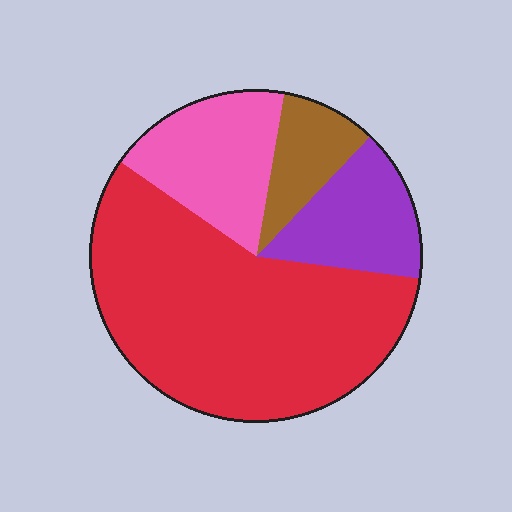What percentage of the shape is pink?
Pink takes up about one sixth (1/6) of the shape.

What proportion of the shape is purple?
Purple takes up about one sixth (1/6) of the shape.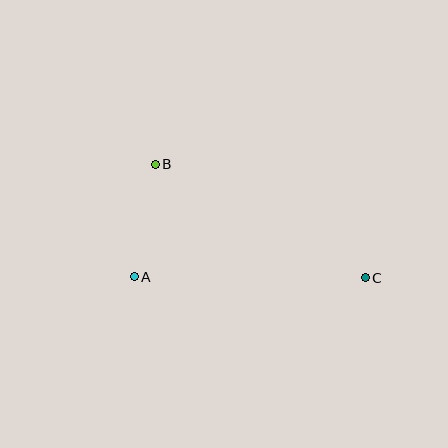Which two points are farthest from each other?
Points B and C are farthest from each other.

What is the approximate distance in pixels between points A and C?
The distance between A and C is approximately 231 pixels.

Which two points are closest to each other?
Points A and B are closest to each other.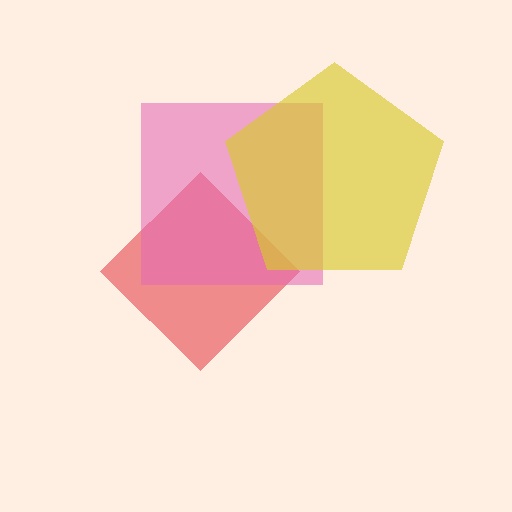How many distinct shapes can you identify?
There are 3 distinct shapes: a red diamond, a pink square, a yellow pentagon.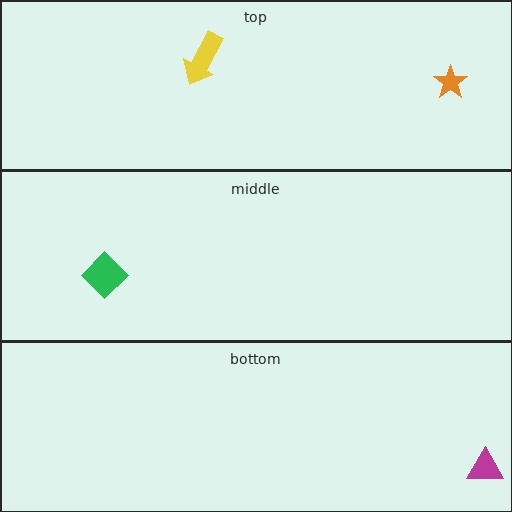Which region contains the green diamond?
The middle region.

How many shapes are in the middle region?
1.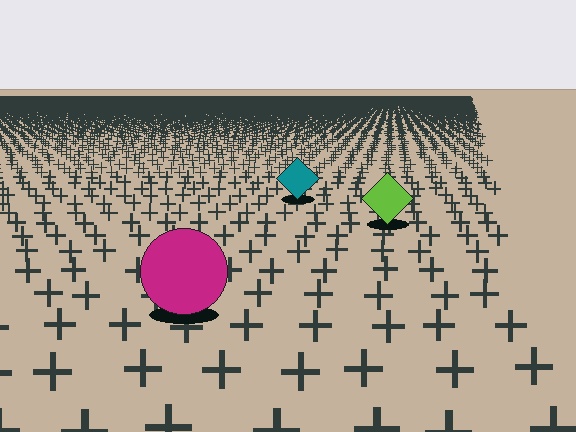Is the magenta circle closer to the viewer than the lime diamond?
Yes. The magenta circle is closer — you can tell from the texture gradient: the ground texture is coarser near it.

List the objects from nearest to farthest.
From nearest to farthest: the magenta circle, the lime diamond, the teal diamond.